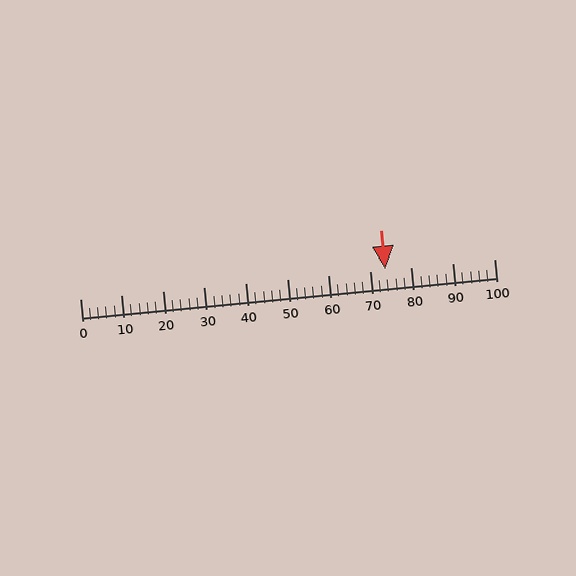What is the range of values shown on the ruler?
The ruler shows values from 0 to 100.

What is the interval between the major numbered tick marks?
The major tick marks are spaced 10 units apart.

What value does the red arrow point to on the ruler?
The red arrow points to approximately 74.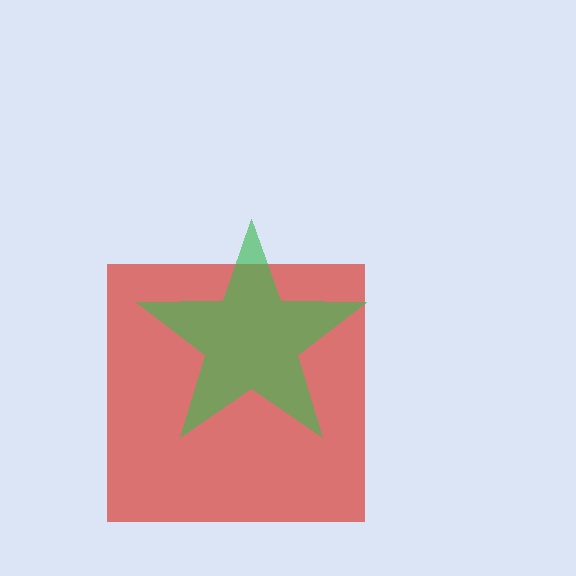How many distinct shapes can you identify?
There are 2 distinct shapes: a red square, a green star.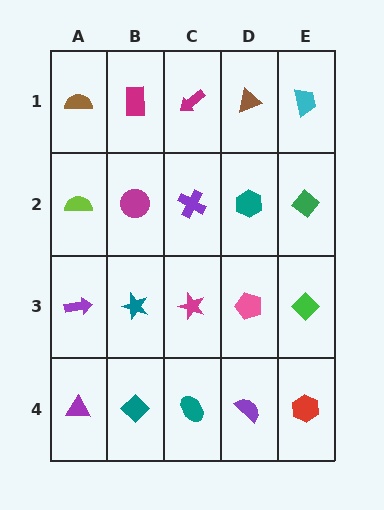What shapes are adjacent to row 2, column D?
A brown triangle (row 1, column D), a pink pentagon (row 3, column D), a purple cross (row 2, column C), a green diamond (row 2, column E).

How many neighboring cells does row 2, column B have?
4.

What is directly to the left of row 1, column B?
A brown semicircle.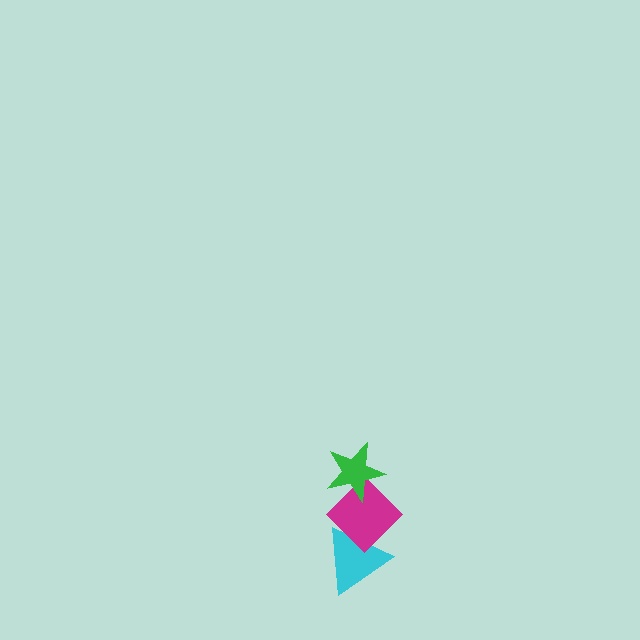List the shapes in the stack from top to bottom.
From top to bottom: the green star, the magenta diamond, the cyan triangle.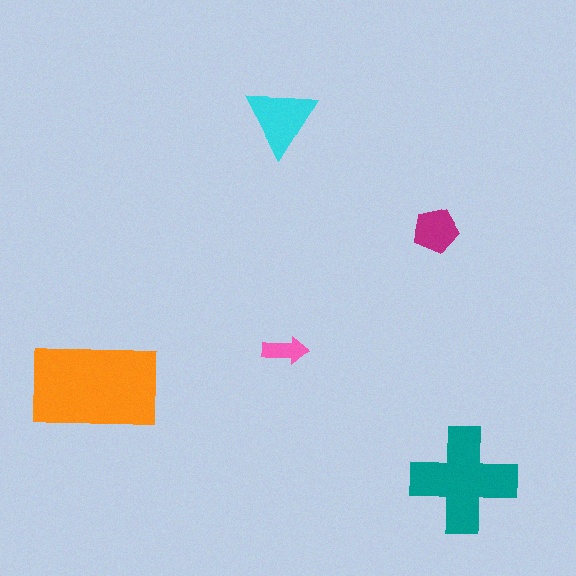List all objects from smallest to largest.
The pink arrow, the magenta pentagon, the cyan triangle, the teal cross, the orange rectangle.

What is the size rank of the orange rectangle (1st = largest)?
1st.